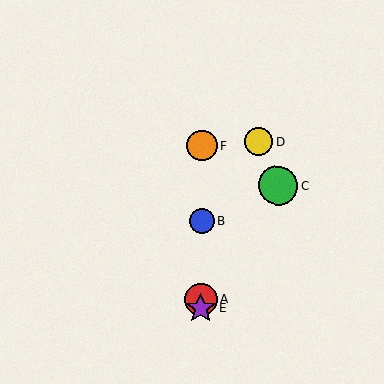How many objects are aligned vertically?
4 objects (A, B, E, F) are aligned vertically.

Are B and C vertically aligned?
No, B is at x≈202 and C is at x≈278.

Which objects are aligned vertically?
Objects A, B, E, F are aligned vertically.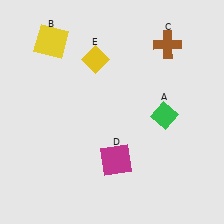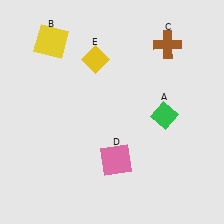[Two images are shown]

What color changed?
The square (D) changed from magenta in Image 1 to pink in Image 2.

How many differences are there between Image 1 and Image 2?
There is 1 difference between the two images.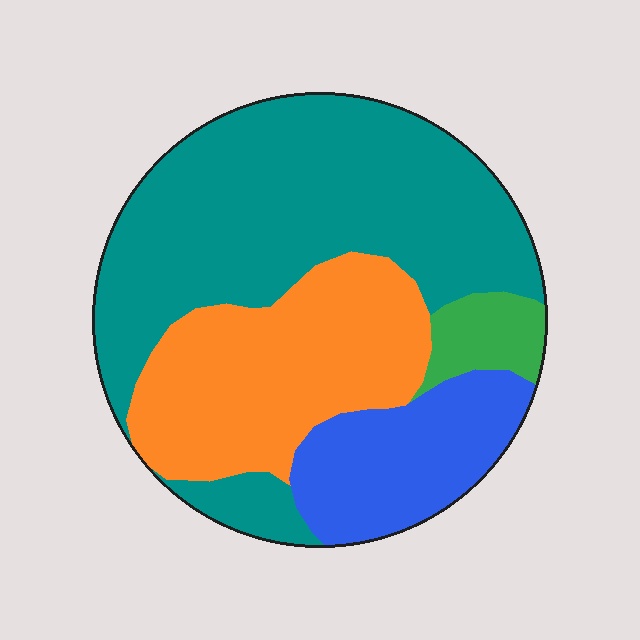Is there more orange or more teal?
Teal.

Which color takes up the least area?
Green, at roughly 5%.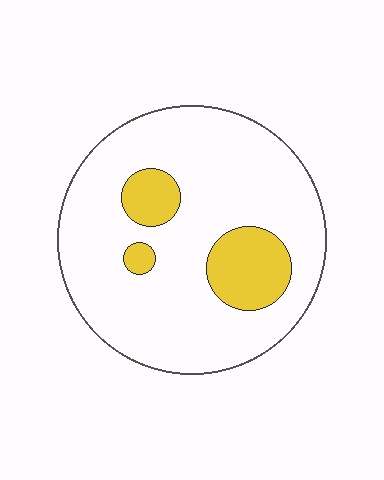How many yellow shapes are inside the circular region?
3.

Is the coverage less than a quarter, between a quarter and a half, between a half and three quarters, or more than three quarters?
Less than a quarter.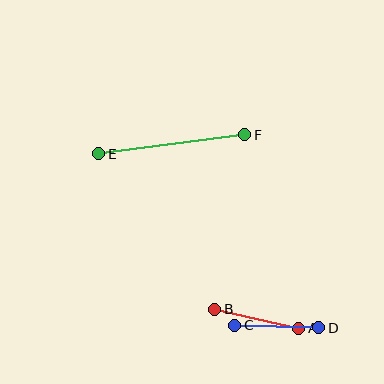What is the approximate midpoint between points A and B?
The midpoint is at approximately (257, 319) pixels.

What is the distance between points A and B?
The distance is approximately 86 pixels.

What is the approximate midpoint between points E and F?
The midpoint is at approximately (172, 144) pixels.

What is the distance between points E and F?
The distance is approximately 147 pixels.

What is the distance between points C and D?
The distance is approximately 84 pixels.